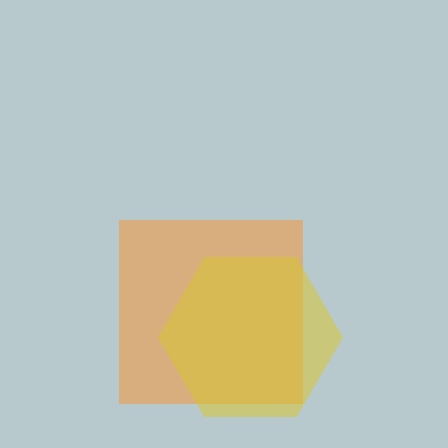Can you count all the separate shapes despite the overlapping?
Yes, there are 2 separate shapes.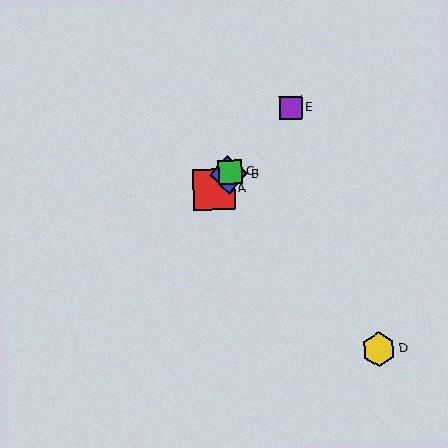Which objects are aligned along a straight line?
Objects A, B, C, E are aligned along a straight line.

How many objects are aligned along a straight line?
4 objects (A, B, C, E) are aligned along a straight line.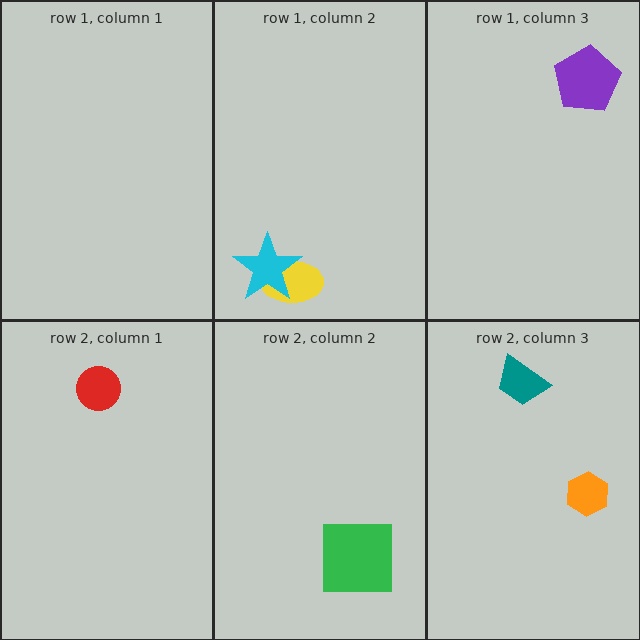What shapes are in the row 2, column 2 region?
The green square.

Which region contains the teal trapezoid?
The row 2, column 3 region.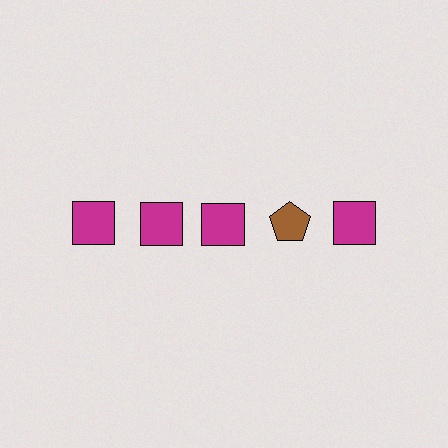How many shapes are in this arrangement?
There are 5 shapes arranged in a grid pattern.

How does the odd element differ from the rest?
It differs in both color (brown instead of magenta) and shape (pentagon instead of square).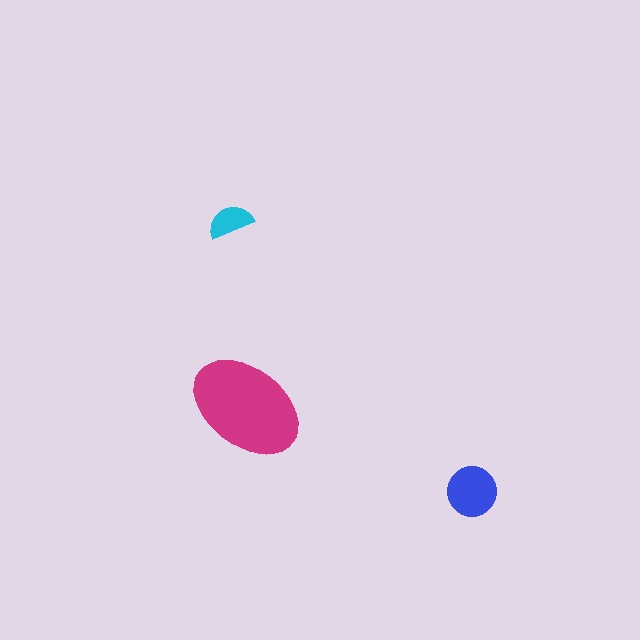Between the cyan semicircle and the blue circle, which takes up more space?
The blue circle.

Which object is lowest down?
The blue circle is bottommost.